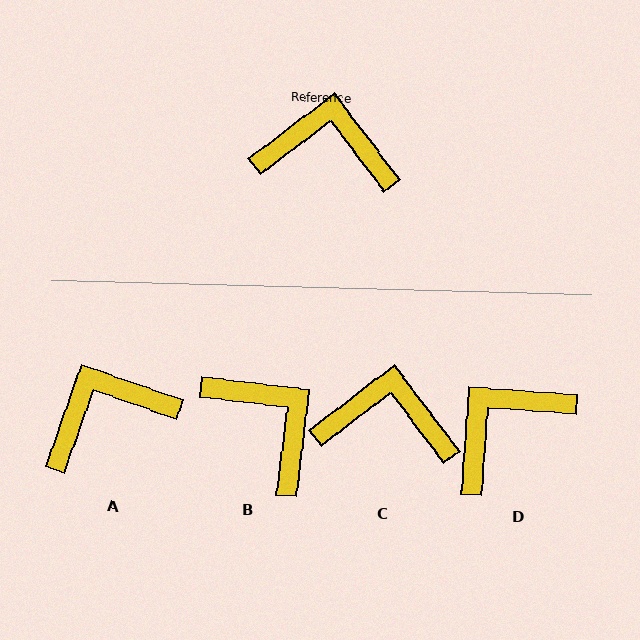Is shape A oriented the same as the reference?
No, it is off by about 33 degrees.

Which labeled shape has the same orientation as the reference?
C.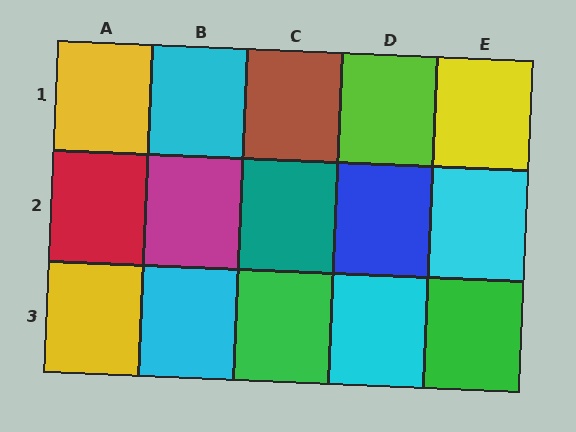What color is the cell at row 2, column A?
Red.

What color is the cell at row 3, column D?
Cyan.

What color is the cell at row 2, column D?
Blue.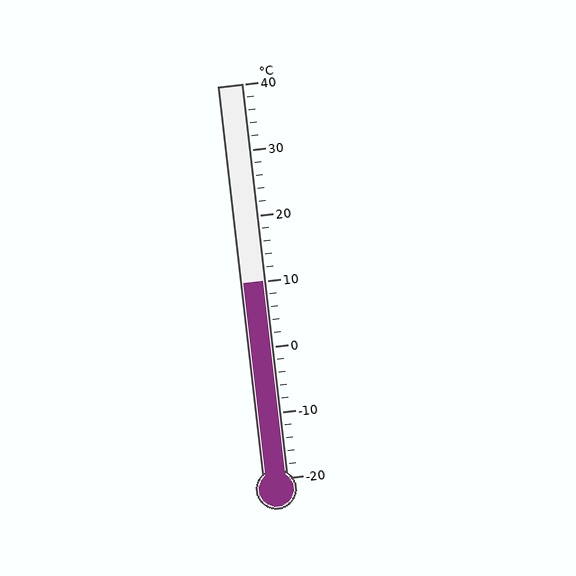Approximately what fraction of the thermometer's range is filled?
The thermometer is filled to approximately 50% of its range.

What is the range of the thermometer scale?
The thermometer scale ranges from -20°C to 40°C.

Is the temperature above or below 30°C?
The temperature is below 30°C.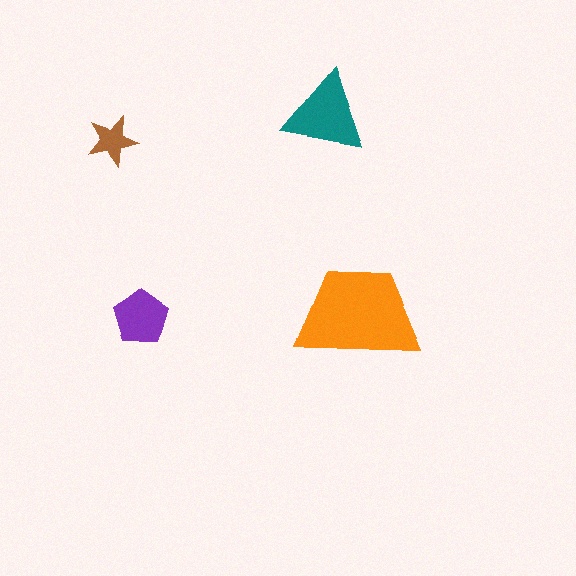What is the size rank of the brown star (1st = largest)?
4th.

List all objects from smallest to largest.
The brown star, the purple pentagon, the teal triangle, the orange trapezoid.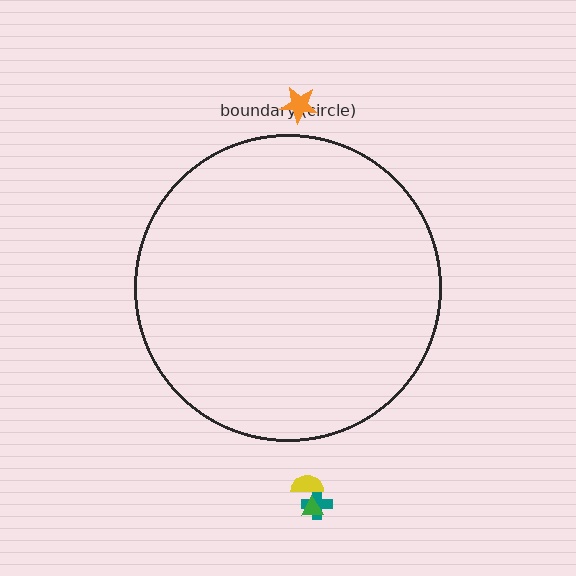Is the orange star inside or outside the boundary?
Outside.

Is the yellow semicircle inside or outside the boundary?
Outside.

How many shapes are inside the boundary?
0 inside, 4 outside.